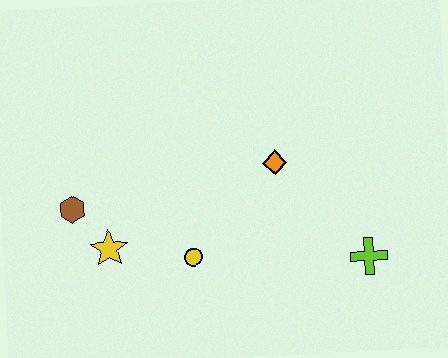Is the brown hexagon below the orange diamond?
Yes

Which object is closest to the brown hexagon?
The yellow star is closest to the brown hexagon.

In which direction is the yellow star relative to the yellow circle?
The yellow star is to the left of the yellow circle.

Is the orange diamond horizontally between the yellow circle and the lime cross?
Yes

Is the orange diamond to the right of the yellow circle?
Yes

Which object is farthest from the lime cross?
The brown hexagon is farthest from the lime cross.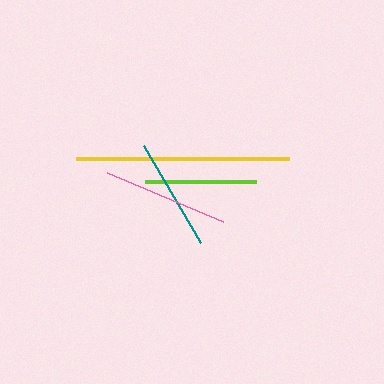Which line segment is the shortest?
The lime line is the shortest at approximately 110 pixels.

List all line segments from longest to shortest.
From longest to shortest: yellow, pink, teal, lime.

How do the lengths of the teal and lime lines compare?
The teal and lime lines are approximately the same length.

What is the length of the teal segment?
The teal segment is approximately 112 pixels long.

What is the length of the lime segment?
The lime segment is approximately 110 pixels long.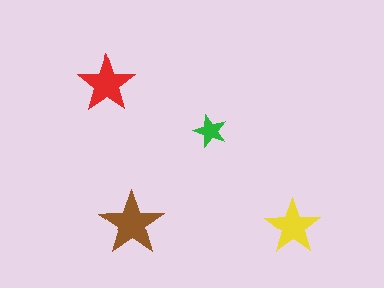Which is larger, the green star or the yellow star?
The yellow one.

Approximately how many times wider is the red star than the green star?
About 2 times wider.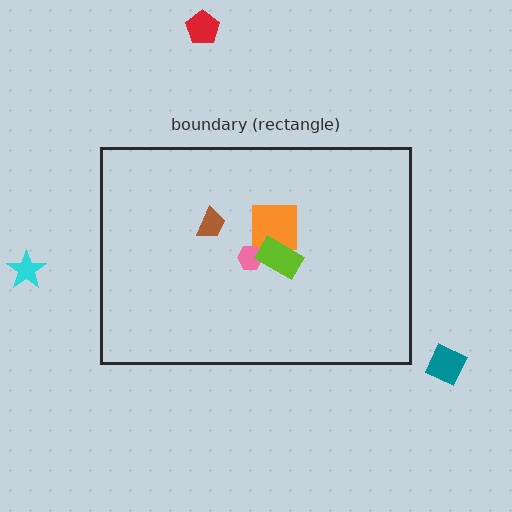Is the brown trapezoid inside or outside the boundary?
Inside.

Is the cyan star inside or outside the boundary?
Outside.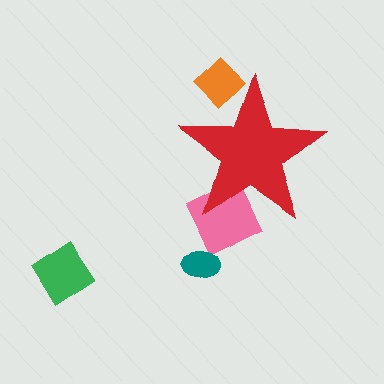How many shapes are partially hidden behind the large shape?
2 shapes are partially hidden.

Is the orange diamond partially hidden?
Yes, the orange diamond is partially hidden behind the red star.